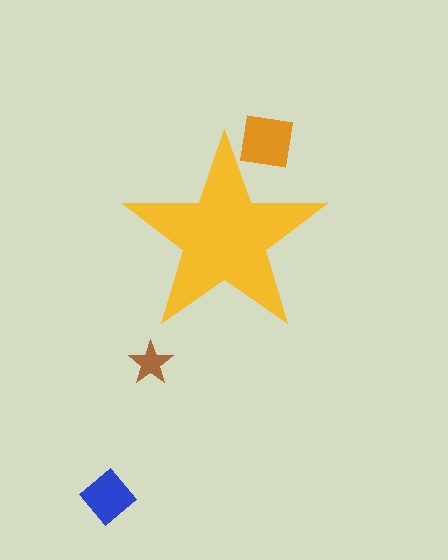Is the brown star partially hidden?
No, the brown star is fully visible.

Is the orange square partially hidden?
Yes, the orange square is partially hidden behind the yellow star.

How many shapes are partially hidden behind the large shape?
1 shape is partially hidden.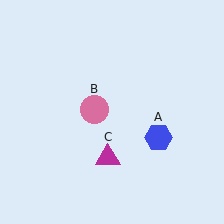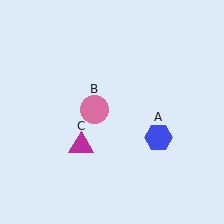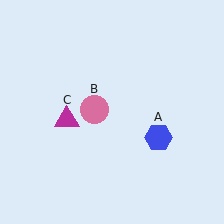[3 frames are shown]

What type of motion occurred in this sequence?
The magenta triangle (object C) rotated clockwise around the center of the scene.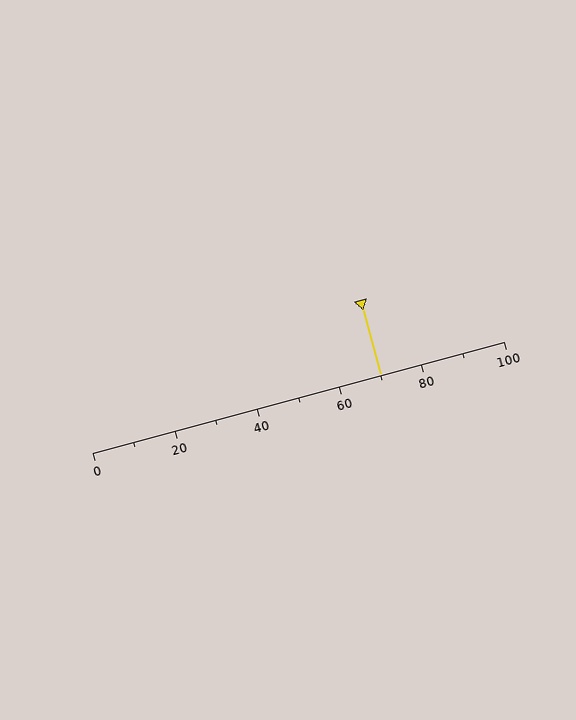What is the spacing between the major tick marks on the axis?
The major ticks are spaced 20 apart.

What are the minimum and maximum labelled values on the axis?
The axis runs from 0 to 100.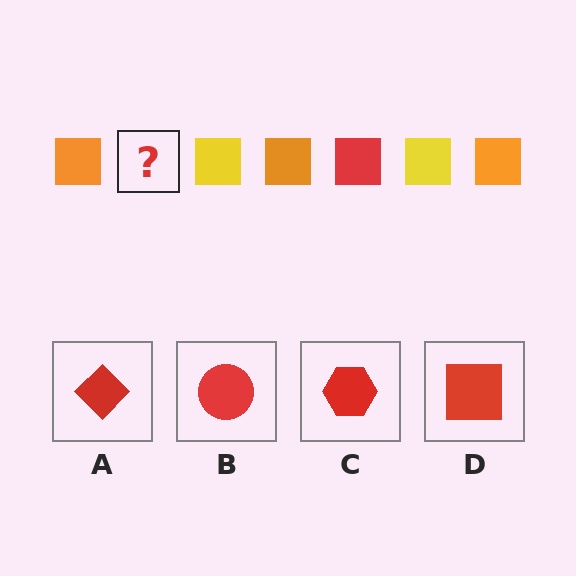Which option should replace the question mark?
Option D.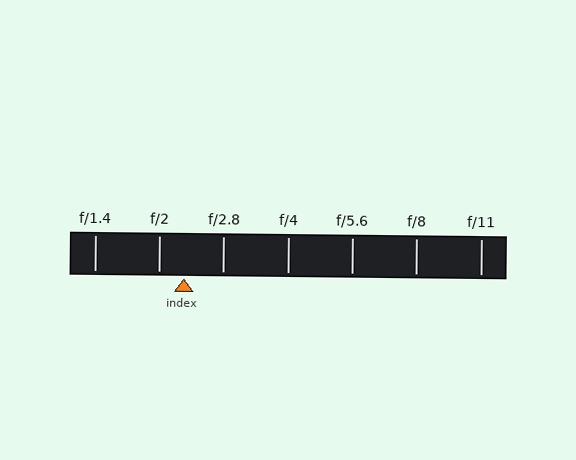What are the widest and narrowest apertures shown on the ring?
The widest aperture shown is f/1.4 and the narrowest is f/11.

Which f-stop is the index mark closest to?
The index mark is closest to f/2.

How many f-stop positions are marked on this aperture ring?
There are 7 f-stop positions marked.